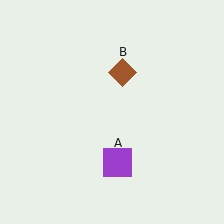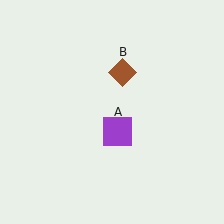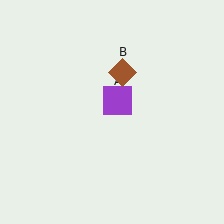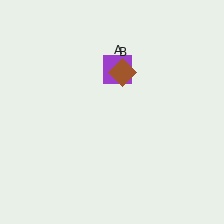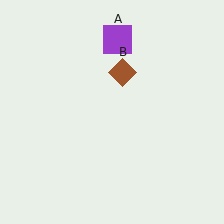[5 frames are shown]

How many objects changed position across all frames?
1 object changed position: purple square (object A).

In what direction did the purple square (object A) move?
The purple square (object A) moved up.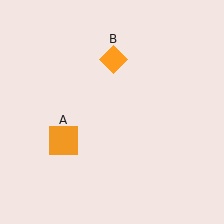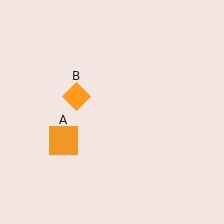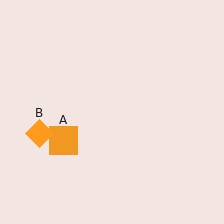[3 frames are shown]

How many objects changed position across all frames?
1 object changed position: orange diamond (object B).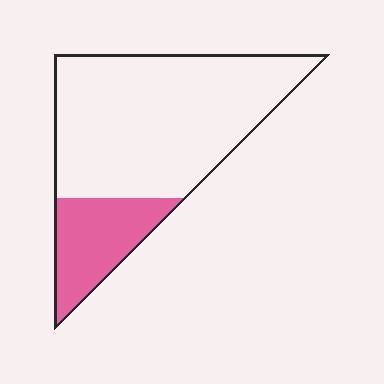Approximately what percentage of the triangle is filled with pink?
Approximately 25%.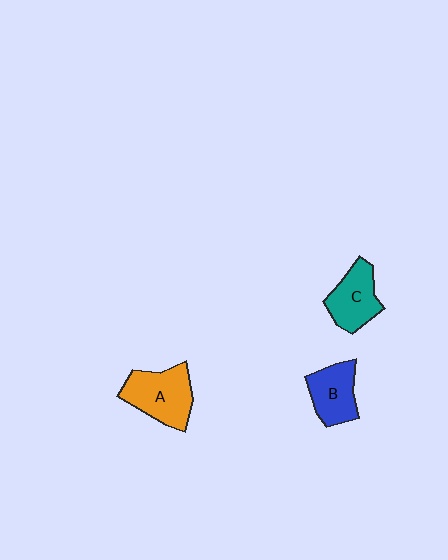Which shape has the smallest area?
Shape B (blue).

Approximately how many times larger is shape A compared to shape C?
Approximately 1.3 times.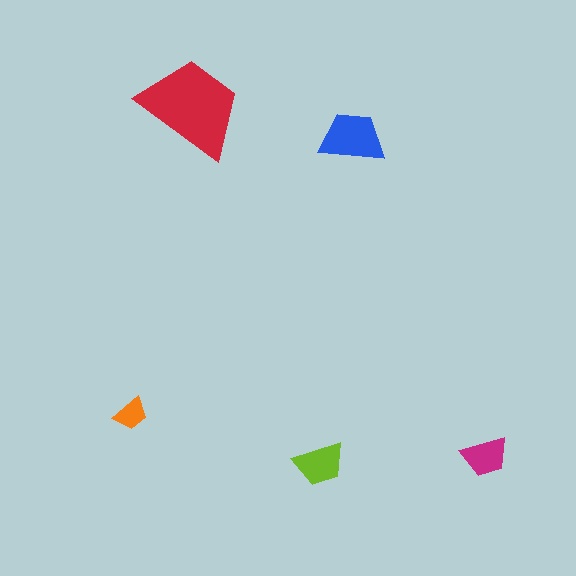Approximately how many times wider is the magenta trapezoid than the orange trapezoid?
About 1.5 times wider.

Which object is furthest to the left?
The orange trapezoid is leftmost.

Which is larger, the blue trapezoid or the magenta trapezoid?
The blue one.